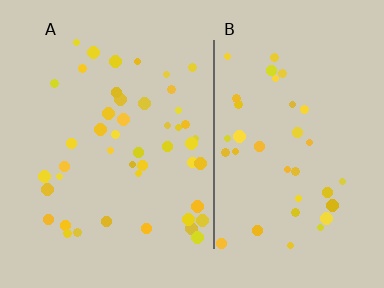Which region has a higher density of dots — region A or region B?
A (the left).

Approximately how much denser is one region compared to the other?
Approximately 1.2× — region A over region B.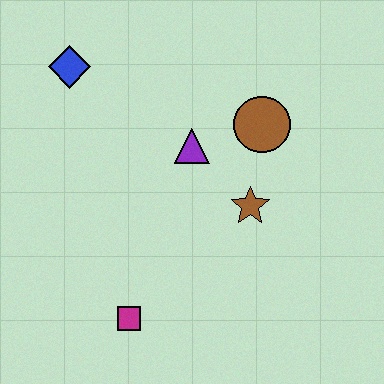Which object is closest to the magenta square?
The brown star is closest to the magenta square.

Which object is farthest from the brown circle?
The magenta square is farthest from the brown circle.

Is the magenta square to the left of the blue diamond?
No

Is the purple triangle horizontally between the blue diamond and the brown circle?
Yes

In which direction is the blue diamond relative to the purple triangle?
The blue diamond is to the left of the purple triangle.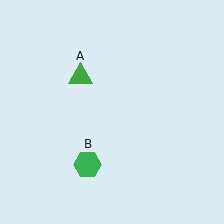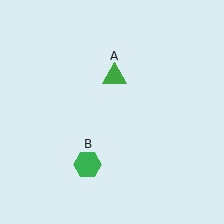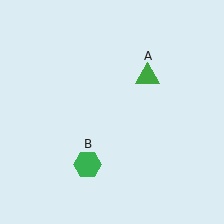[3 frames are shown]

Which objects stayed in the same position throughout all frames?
Green hexagon (object B) remained stationary.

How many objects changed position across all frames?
1 object changed position: green triangle (object A).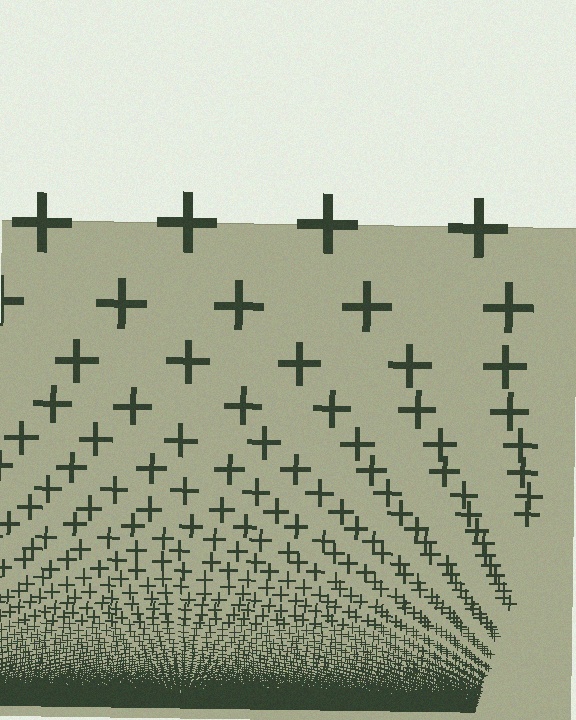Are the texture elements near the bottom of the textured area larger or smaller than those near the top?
Smaller. The gradient is inverted — elements near the bottom are smaller and denser.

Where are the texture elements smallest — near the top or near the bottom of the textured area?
Near the bottom.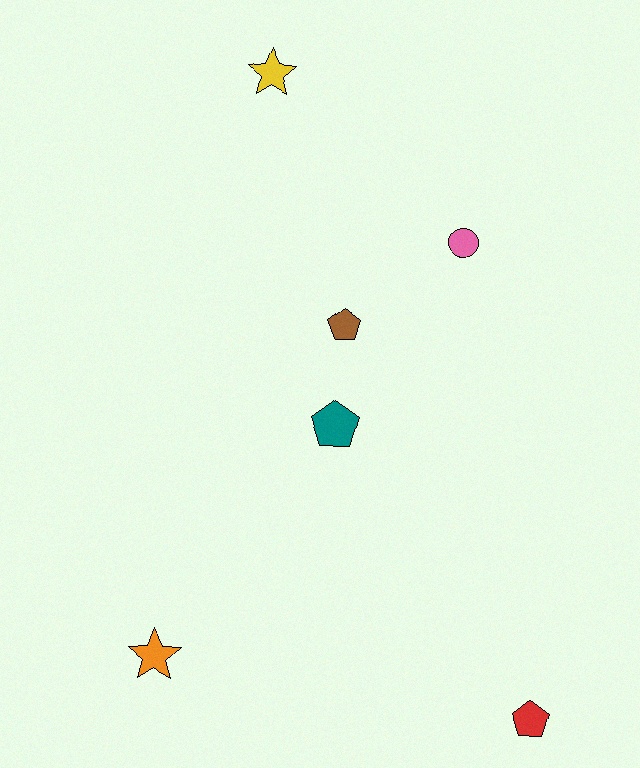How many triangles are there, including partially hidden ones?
There are no triangles.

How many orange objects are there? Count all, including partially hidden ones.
There is 1 orange object.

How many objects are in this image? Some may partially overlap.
There are 6 objects.